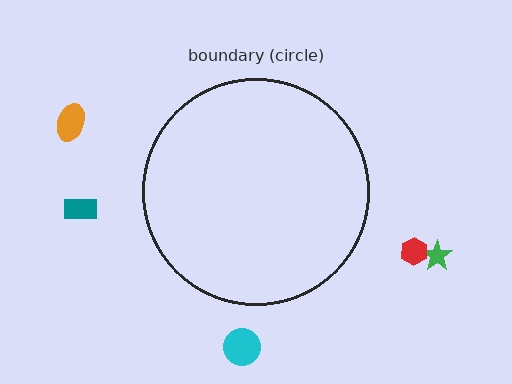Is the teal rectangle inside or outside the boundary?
Outside.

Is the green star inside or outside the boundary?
Outside.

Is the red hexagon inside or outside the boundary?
Outside.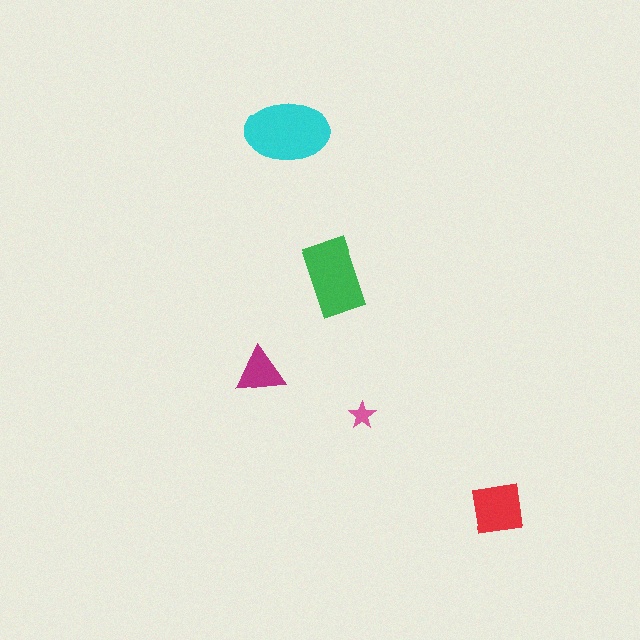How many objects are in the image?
There are 5 objects in the image.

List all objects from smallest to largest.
The pink star, the magenta triangle, the red square, the green rectangle, the cyan ellipse.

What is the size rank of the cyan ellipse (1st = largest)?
1st.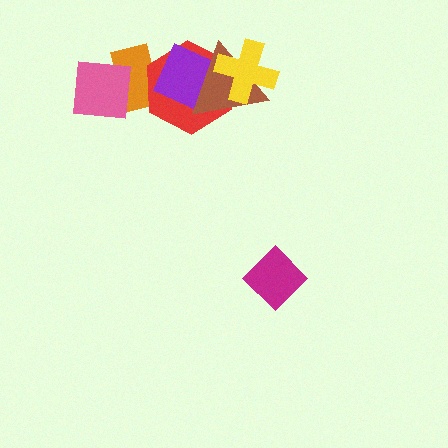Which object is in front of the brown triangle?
The yellow cross is in front of the brown triangle.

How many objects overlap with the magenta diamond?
0 objects overlap with the magenta diamond.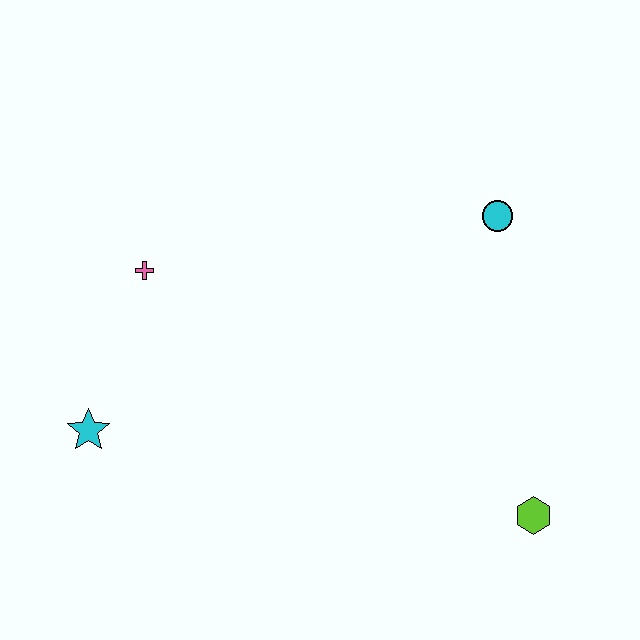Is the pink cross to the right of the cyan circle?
No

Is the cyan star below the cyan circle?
Yes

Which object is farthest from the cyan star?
The cyan circle is farthest from the cyan star.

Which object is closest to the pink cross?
The cyan star is closest to the pink cross.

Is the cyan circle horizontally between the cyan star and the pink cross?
No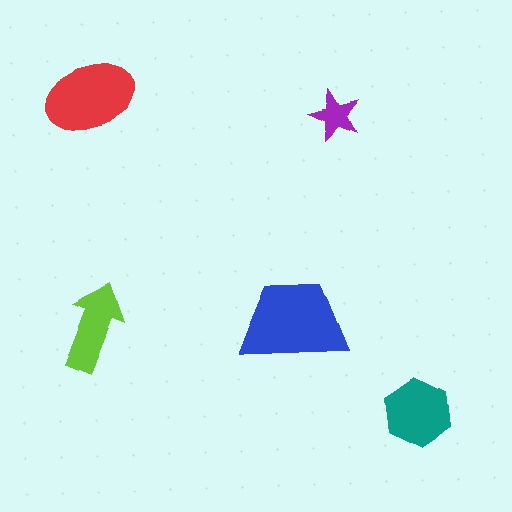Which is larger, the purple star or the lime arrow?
The lime arrow.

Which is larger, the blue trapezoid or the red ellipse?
The blue trapezoid.